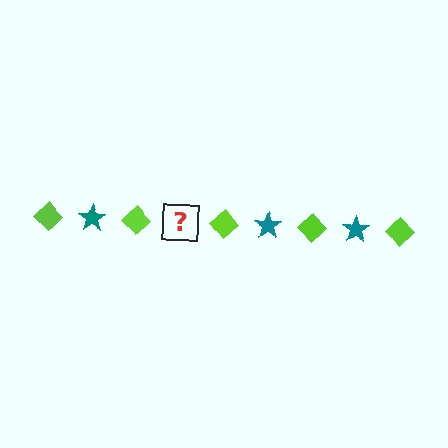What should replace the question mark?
The question mark should be replaced with a teal star.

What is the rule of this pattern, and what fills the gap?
The rule is that the pattern alternates between lime diamond and teal star. The gap should be filled with a teal star.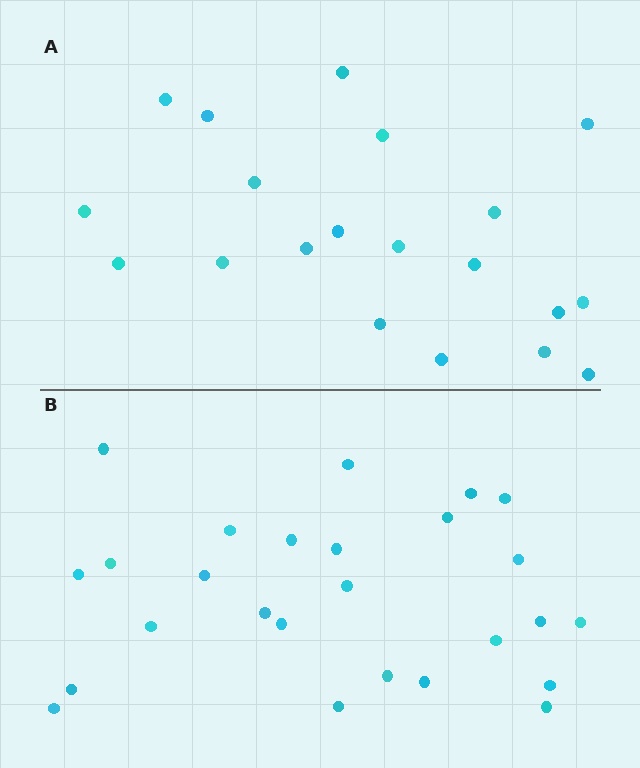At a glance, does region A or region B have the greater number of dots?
Region B (the bottom region) has more dots.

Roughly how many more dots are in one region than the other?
Region B has about 6 more dots than region A.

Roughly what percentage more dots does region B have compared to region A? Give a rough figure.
About 30% more.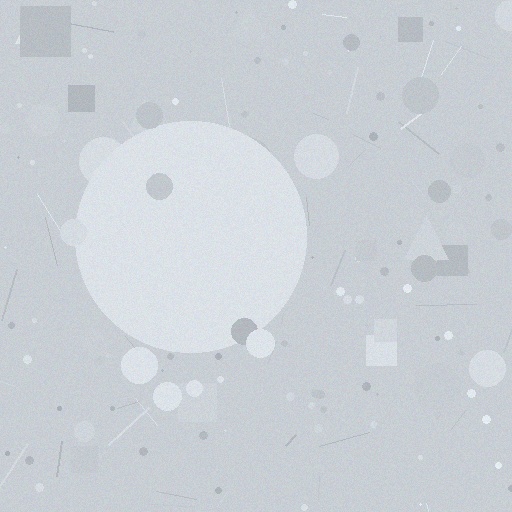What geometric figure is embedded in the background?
A circle is embedded in the background.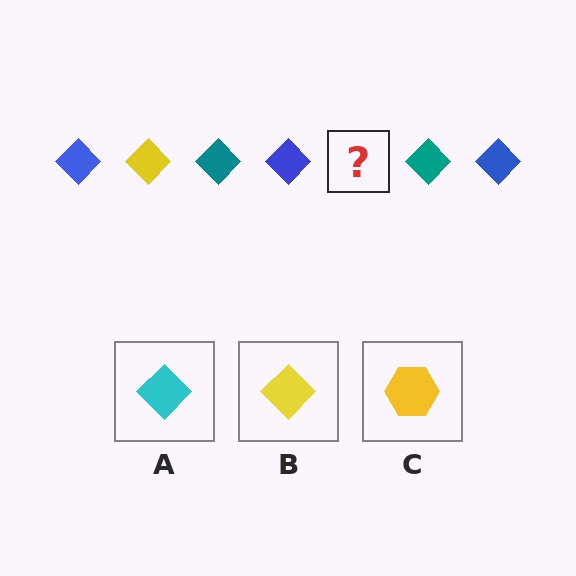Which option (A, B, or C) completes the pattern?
B.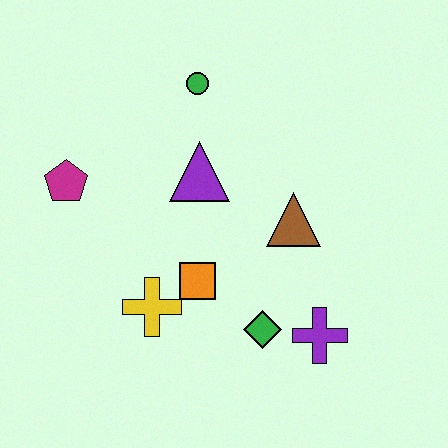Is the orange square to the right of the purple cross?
No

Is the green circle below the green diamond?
No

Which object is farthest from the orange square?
The green circle is farthest from the orange square.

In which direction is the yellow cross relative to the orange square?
The yellow cross is to the left of the orange square.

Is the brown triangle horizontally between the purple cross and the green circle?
Yes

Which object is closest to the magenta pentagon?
The purple triangle is closest to the magenta pentagon.